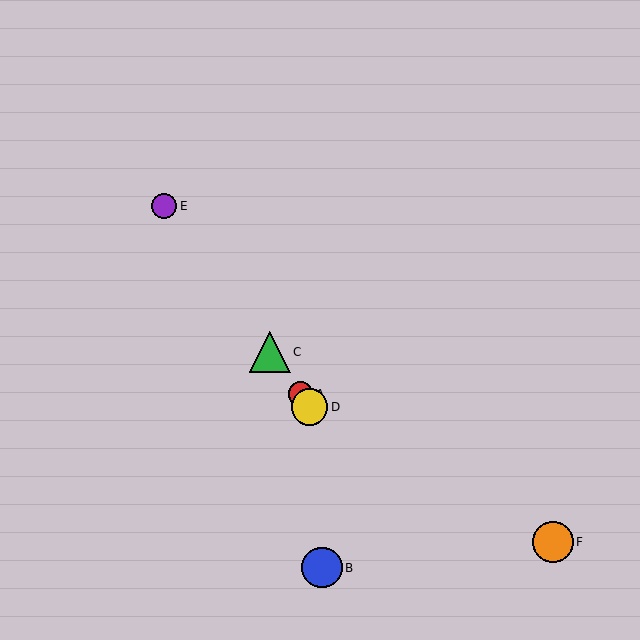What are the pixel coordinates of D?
Object D is at (309, 407).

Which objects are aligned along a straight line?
Objects A, C, D, E are aligned along a straight line.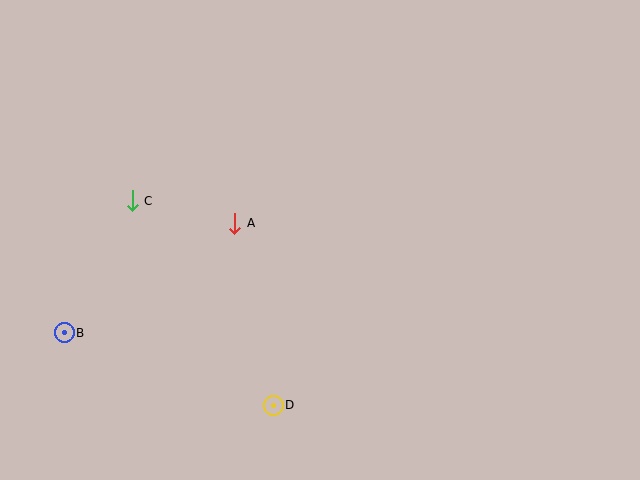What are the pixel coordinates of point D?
Point D is at (273, 405).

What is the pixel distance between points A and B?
The distance between A and B is 202 pixels.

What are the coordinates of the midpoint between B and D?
The midpoint between B and D is at (169, 369).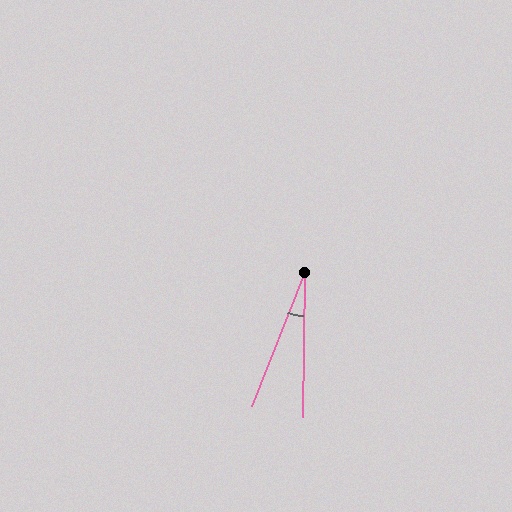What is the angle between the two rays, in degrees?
Approximately 21 degrees.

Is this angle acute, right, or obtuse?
It is acute.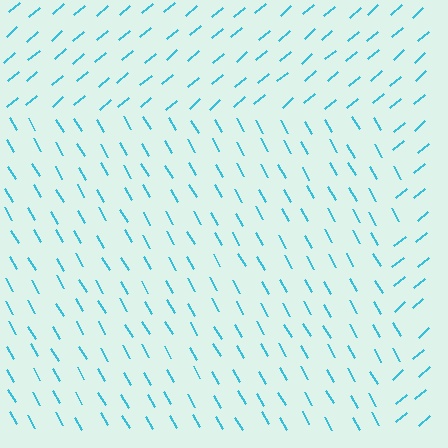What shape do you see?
I see a rectangle.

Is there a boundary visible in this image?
Yes, there is a texture boundary formed by a change in line orientation.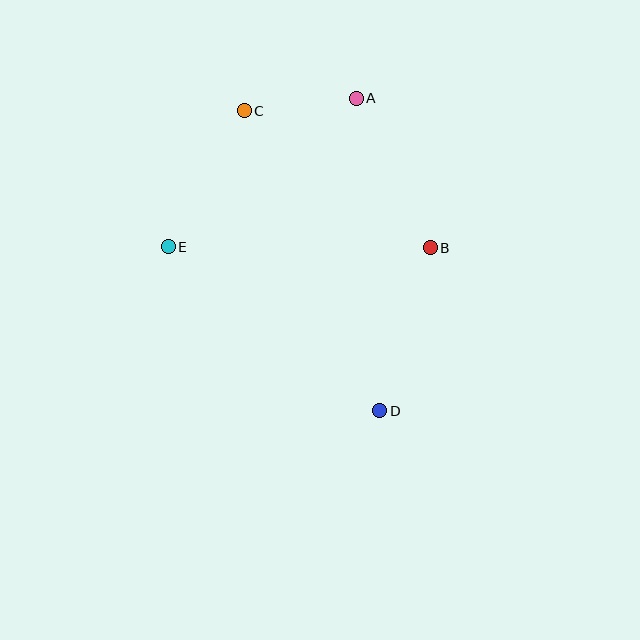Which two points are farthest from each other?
Points C and D are farthest from each other.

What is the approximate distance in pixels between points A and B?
The distance between A and B is approximately 167 pixels.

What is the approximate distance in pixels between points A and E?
The distance between A and E is approximately 240 pixels.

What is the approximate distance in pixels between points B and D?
The distance between B and D is approximately 170 pixels.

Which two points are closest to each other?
Points A and C are closest to each other.